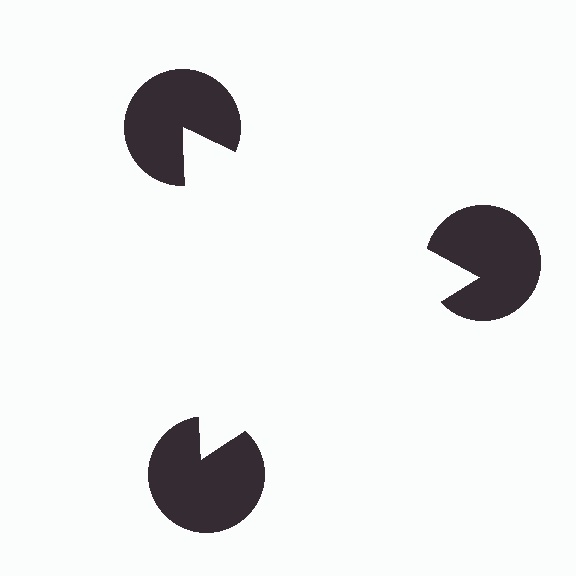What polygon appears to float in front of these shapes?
An illusory triangle — its edges are inferred from the aligned wedge cuts in the pac-man discs, not physically drawn.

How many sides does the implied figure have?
3 sides.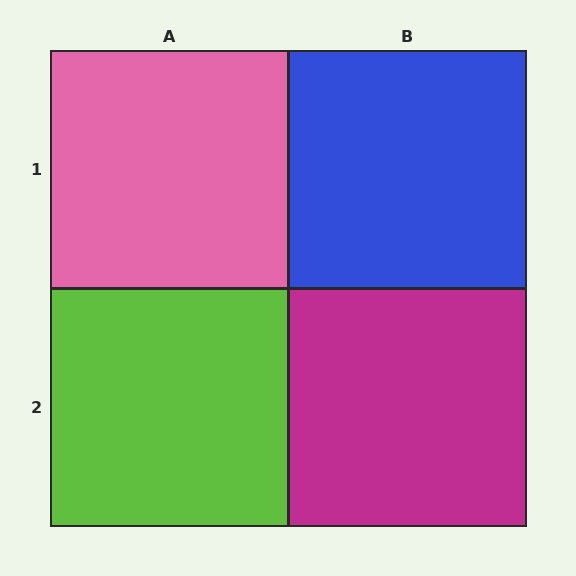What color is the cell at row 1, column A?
Pink.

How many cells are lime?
1 cell is lime.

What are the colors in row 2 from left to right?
Lime, magenta.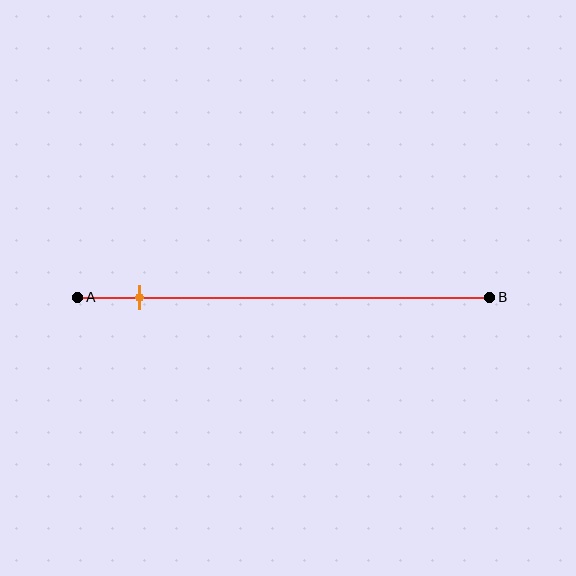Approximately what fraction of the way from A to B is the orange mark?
The orange mark is approximately 15% of the way from A to B.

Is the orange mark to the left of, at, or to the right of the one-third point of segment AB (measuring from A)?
The orange mark is to the left of the one-third point of segment AB.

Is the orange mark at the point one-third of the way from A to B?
No, the mark is at about 15% from A, not at the 33% one-third point.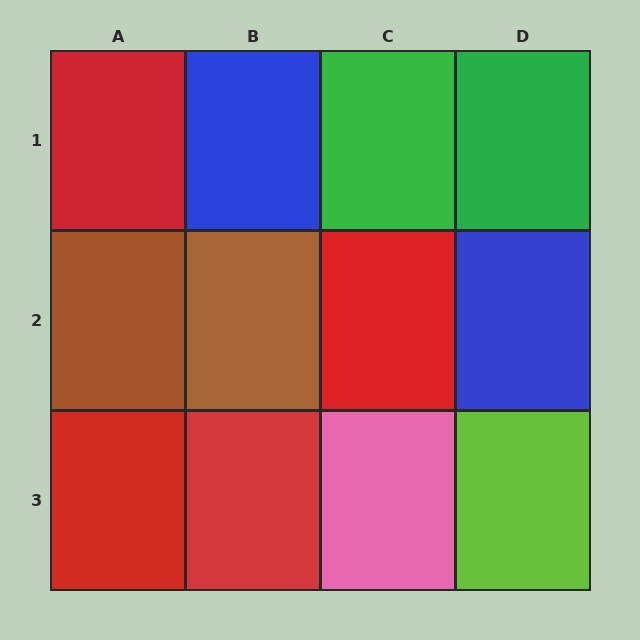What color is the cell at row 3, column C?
Pink.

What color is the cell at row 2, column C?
Red.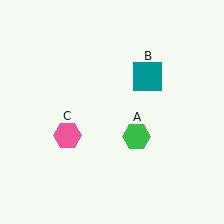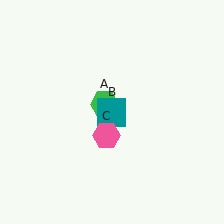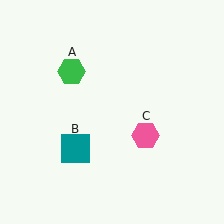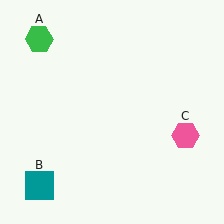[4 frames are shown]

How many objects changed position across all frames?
3 objects changed position: green hexagon (object A), teal square (object B), pink hexagon (object C).